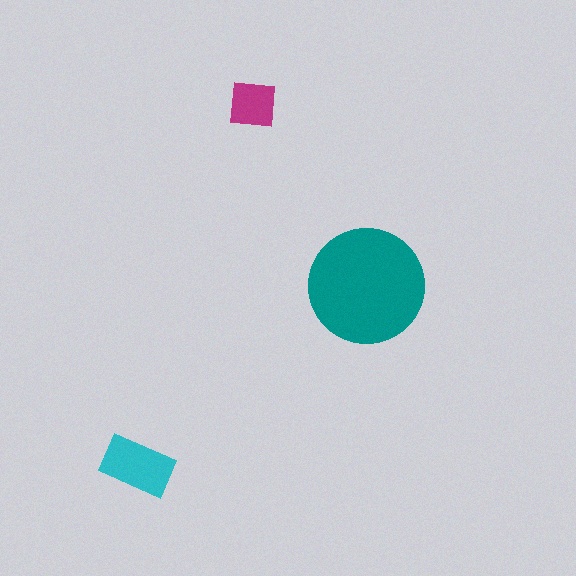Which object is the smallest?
The magenta square.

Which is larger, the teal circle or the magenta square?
The teal circle.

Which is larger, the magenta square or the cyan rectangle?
The cyan rectangle.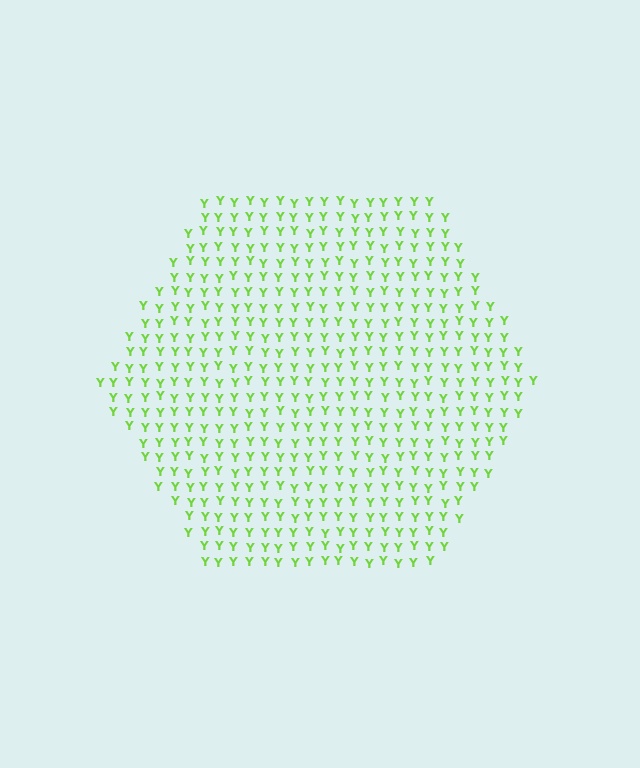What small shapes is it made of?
It is made of small letter Y's.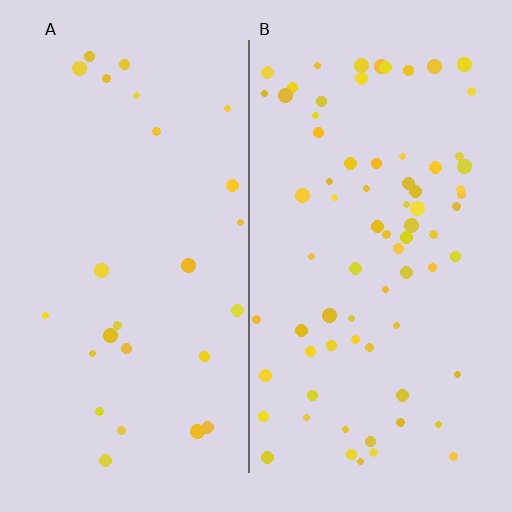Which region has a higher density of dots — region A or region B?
B (the right).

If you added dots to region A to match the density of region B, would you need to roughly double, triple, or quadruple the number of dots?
Approximately triple.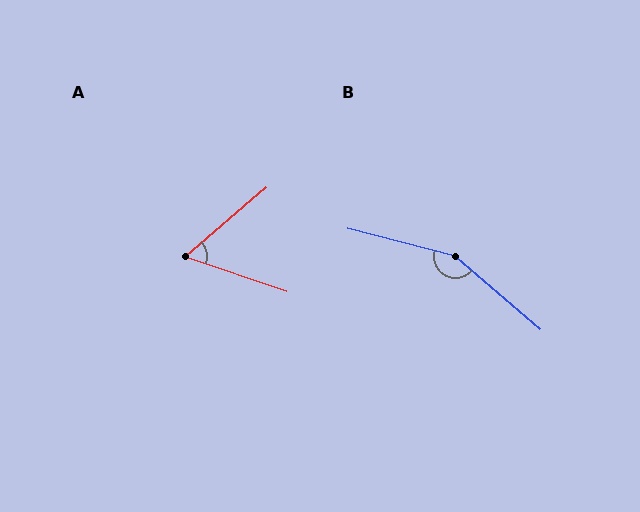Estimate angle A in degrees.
Approximately 59 degrees.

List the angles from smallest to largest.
A (59°), B (153°).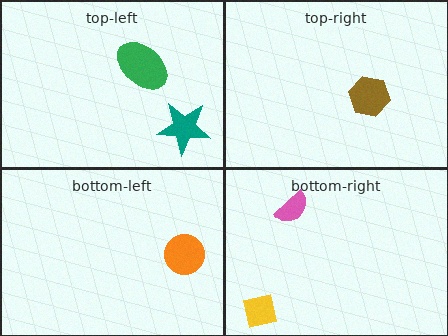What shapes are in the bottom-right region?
The yellow square, the pink semicircle.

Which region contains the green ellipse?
The top-left region.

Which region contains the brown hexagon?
The top-right region.